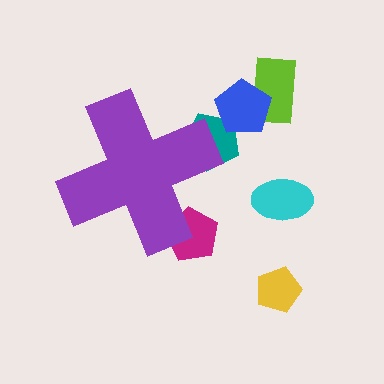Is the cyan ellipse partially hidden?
No, the cyan ellipse is fully visible.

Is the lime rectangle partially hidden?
No, the lime rectangle is fully visible.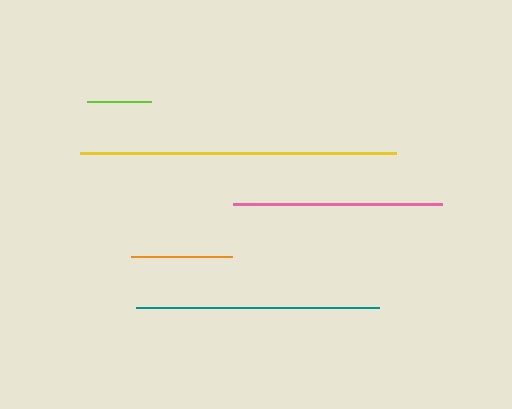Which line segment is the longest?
The yellow line is the longest at approximately 316 pixels.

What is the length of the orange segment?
The orange segment is approximately 101 pixels long.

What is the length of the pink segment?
The pink segment is approximately 209 pixels long.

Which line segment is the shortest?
The lime line is the shortest at approximately 63 pixels.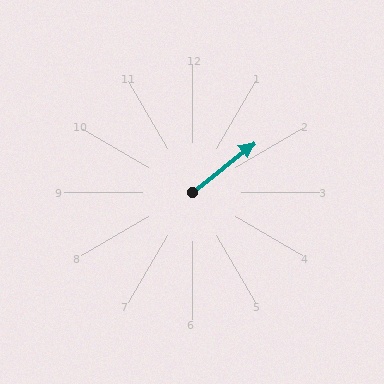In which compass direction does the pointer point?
Northeast.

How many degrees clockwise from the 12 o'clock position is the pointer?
Approximately 51 degrees.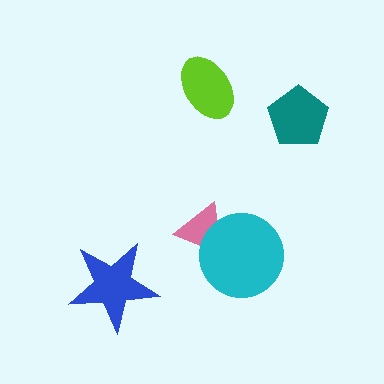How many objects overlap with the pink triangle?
1 object overlaps with the pink triangle.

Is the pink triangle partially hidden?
Yes, it is partially covered by another shape.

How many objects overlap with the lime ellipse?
0 objects overlap with the lime ellipse.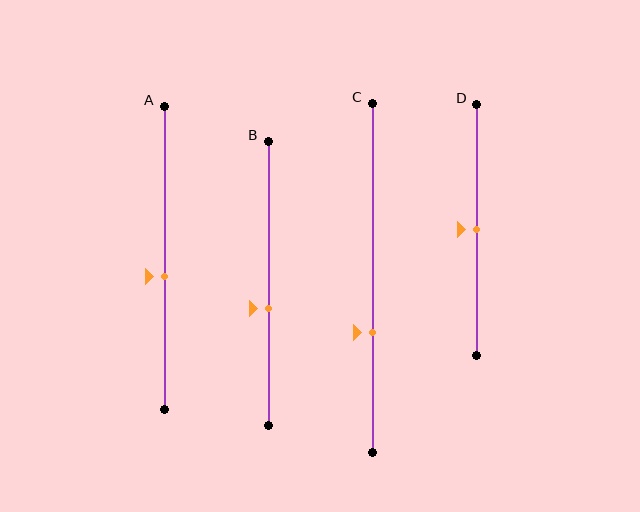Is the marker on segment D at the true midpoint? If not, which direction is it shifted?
Yes, the marker on segment D is at the true midpoint.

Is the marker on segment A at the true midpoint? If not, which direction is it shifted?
No, the marker on segment A is shifted downward by about 6% of the segment length.